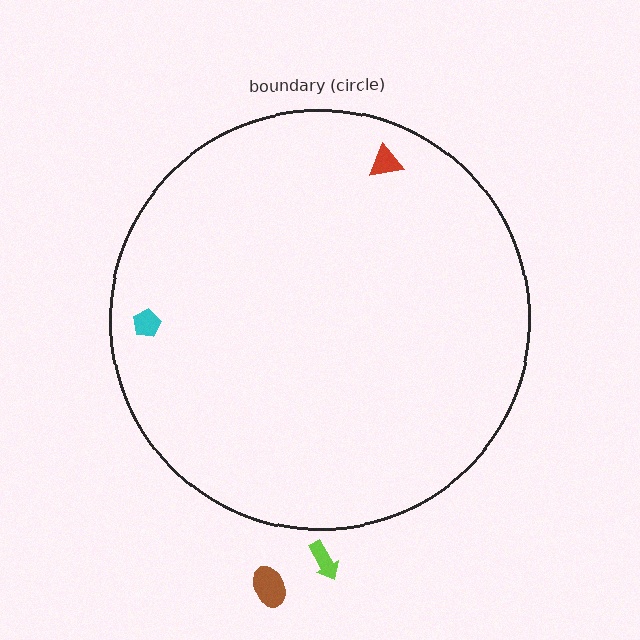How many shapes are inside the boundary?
2 inside, 2 outside.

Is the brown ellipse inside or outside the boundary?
Outside.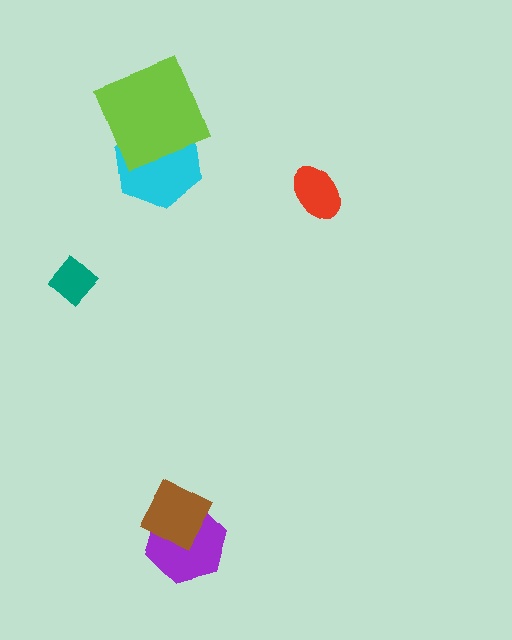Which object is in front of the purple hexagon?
The brown diamond is in front of the purple hexagon.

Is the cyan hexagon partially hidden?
Yes, it is partially covered by another shape.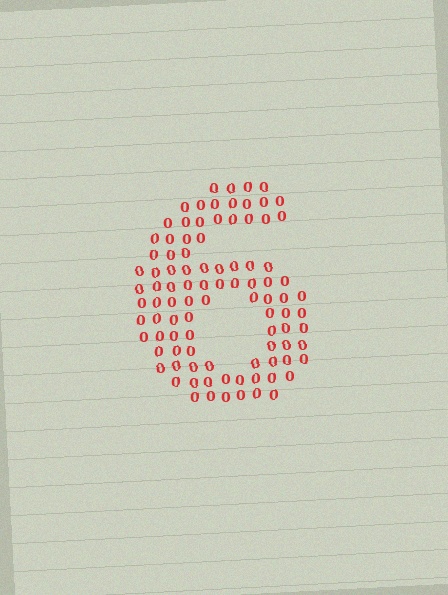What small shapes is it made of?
It is made of small digit 0's.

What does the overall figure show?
The overall figure shows the digit 6.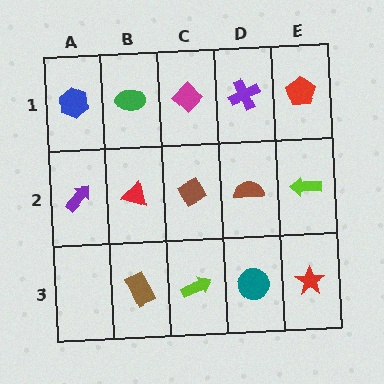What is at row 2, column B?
A red triangle.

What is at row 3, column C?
A lime arrow.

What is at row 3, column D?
A teal circle.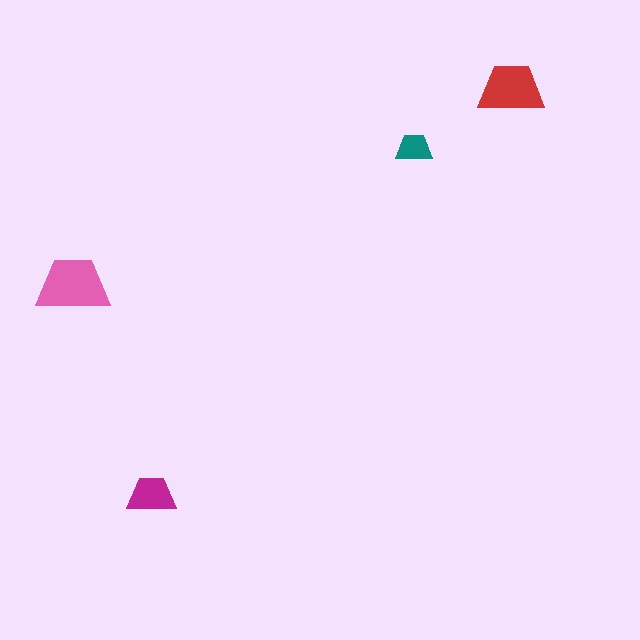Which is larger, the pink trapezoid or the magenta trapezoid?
The pink one.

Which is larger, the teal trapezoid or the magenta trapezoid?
The magenta one.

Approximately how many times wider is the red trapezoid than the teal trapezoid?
About 2 times wider.